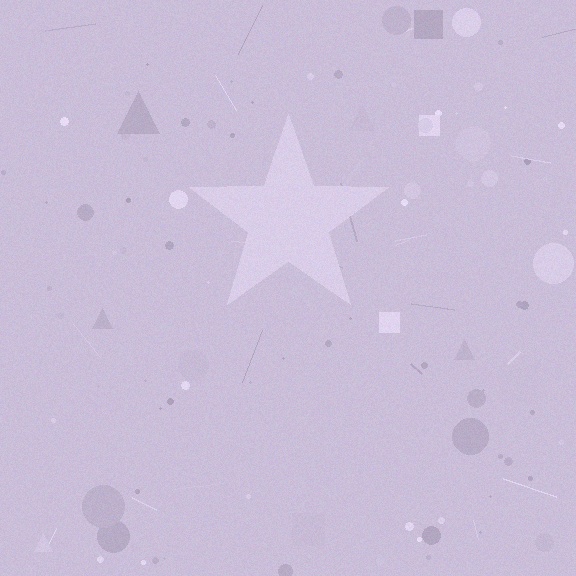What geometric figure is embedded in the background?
A star is embedded in the background.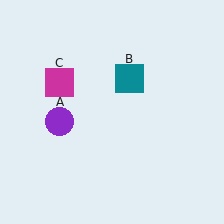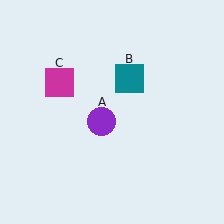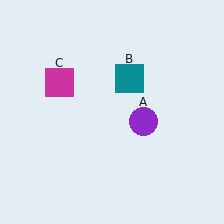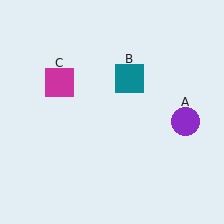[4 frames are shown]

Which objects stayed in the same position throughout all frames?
Teal square (object B) and magenta square (object C) remained stationary.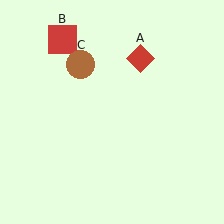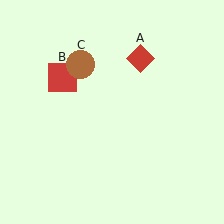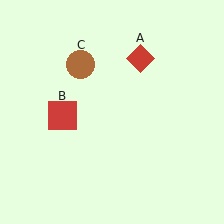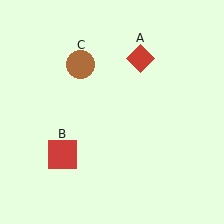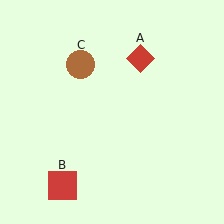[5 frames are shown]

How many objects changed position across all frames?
1 object changed position: red square (object B).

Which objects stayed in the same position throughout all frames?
Red diamond (object A) and brown circle (object C) remained stationary.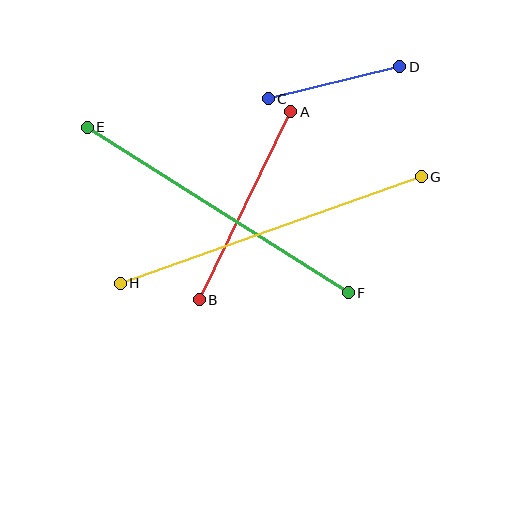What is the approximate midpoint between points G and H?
The midpoint is at approximately (271, 230) pixels.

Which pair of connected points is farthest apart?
Points G and H are farthest apart.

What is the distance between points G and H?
The distance is approximately 320 pixels.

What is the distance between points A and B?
The distance is approximately 209 pixels.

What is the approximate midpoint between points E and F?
The midpoint is at approximately (218, 210) pixels.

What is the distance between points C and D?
The distance is approximately 135 pixels.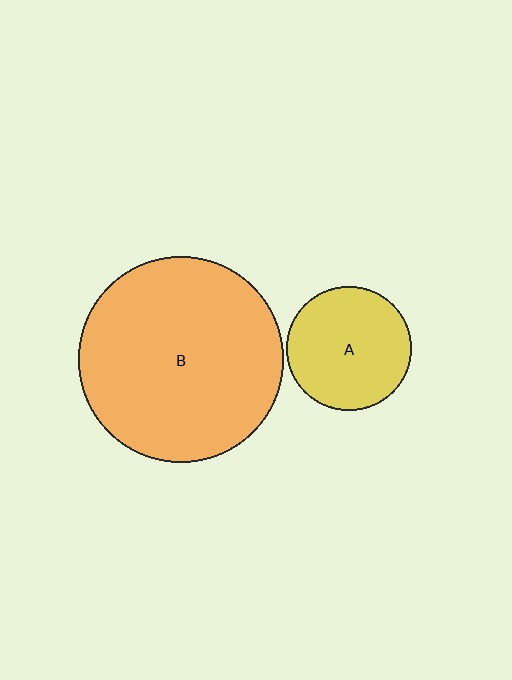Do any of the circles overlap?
No, none of the circles overlap.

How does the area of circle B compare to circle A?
Approximately 2.7 times.